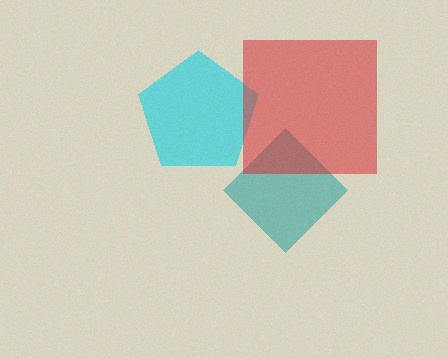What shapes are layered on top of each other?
The layered shapes are: a cyan pentagon, a teal diamond, a red square.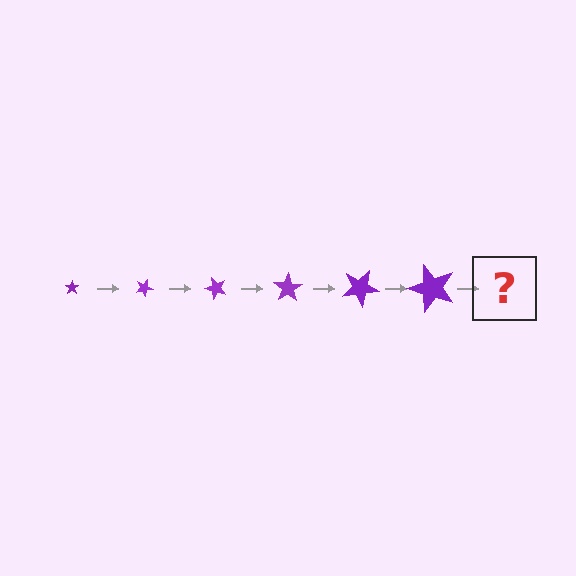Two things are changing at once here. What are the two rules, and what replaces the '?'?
The two rules are that the star grows larger each step and it rotates 25 degrees each step. The '?' should be a star, larger than the previous one and rotated 150 degrees from the start.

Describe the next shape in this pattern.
It should be a star, larger than the previous one and rotated 150 degrees from the start.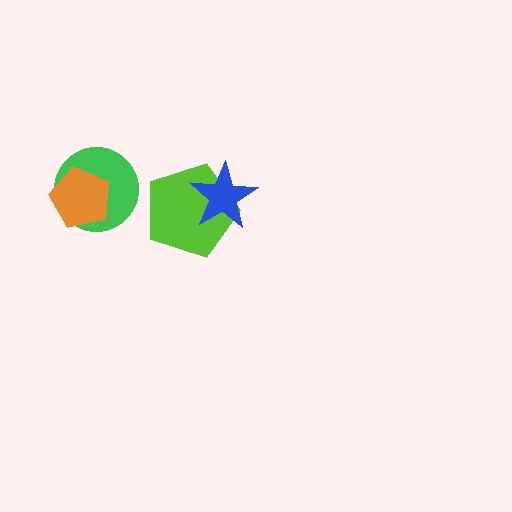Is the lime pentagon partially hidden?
Yes, it is partially covered by another shape.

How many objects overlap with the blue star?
1 object overlaps with the blue star.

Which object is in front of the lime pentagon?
The blue star is in front of the lime pentagon.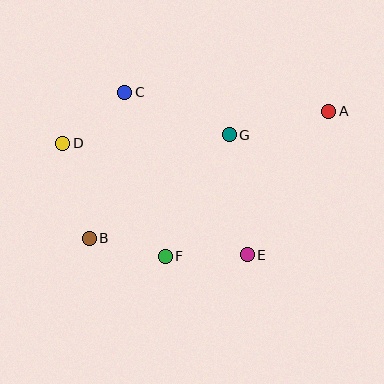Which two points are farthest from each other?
Points A and B are farthest from each other.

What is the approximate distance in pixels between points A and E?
The distance between A and E is approximately 165 pixels.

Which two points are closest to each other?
Points B and F are closest to each other.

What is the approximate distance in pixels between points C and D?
The distance between C and D is approximately 80 pixels.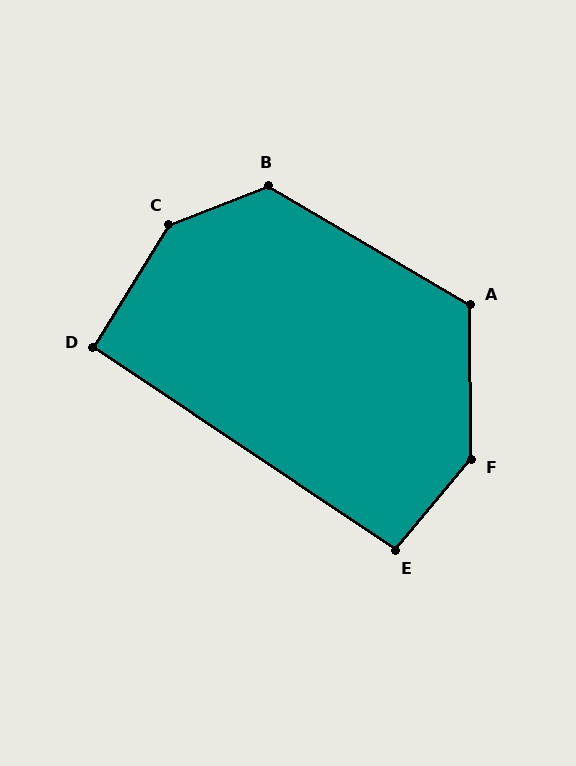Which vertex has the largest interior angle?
C, at approximately 143 degrees.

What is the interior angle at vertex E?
Approximately 96 degrees (obtuse).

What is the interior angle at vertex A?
Approximately 121 degrees (obtuse).